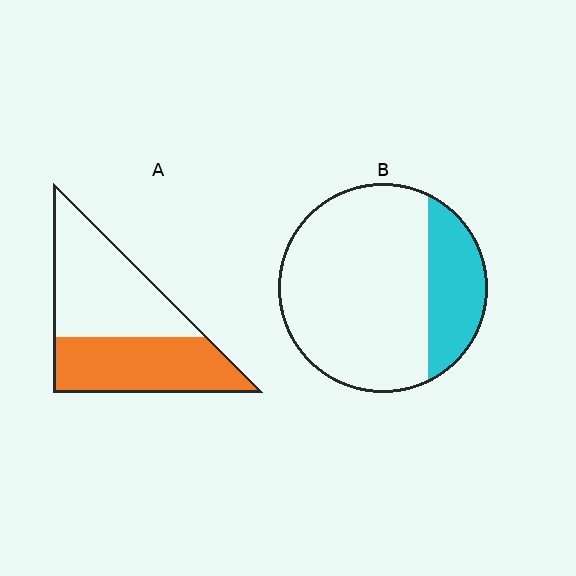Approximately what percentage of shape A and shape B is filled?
A is approximately 45% and B is approximately 25%.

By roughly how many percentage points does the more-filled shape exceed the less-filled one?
By roughly 25 percentage points (A over B).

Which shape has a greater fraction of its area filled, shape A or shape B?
Shape A.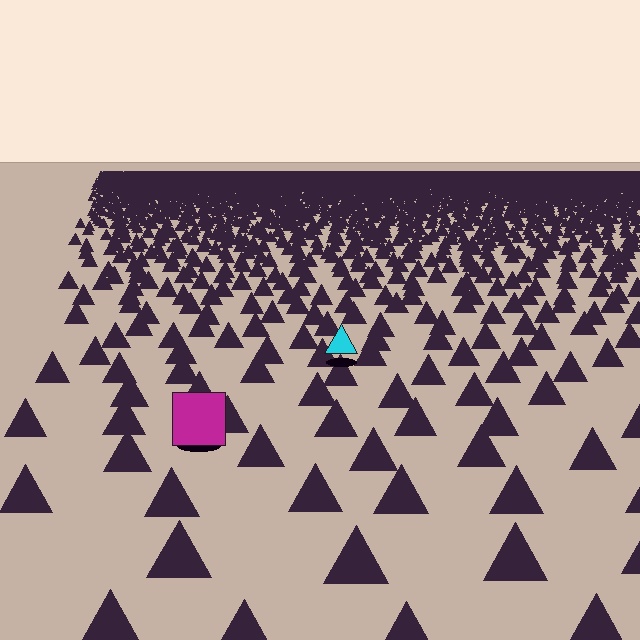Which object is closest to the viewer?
The magenta square is closest. The texture marks near it are larger and more spread out.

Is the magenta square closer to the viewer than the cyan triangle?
Yes. The magenta square is closer — you can tell from the texture gradient: the ground texture is coarser near it.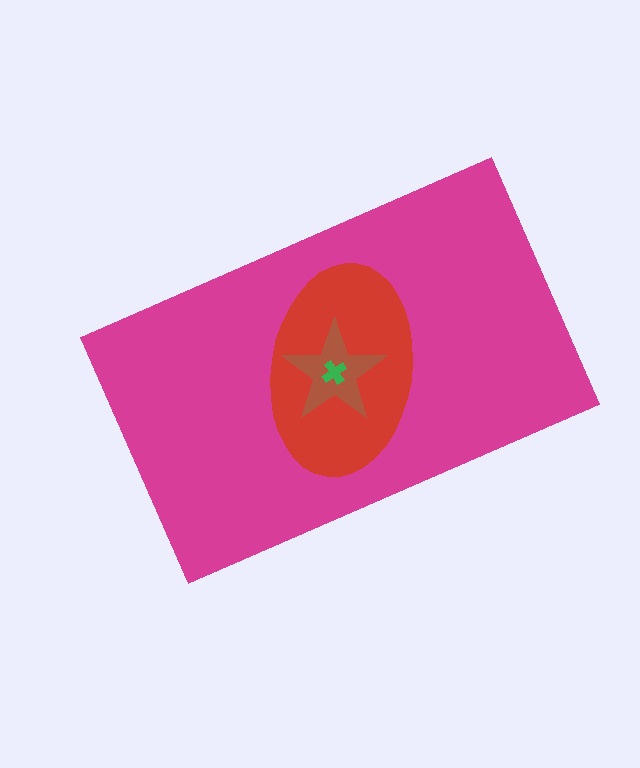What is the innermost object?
The green cross.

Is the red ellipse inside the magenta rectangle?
Yes.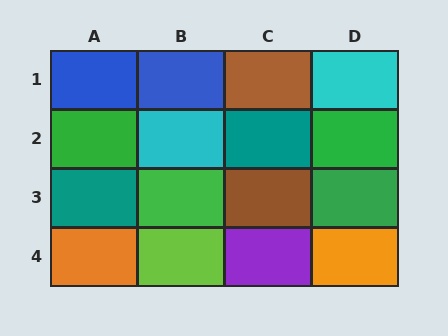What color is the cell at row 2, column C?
Teal.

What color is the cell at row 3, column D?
Green.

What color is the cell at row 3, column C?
Brown.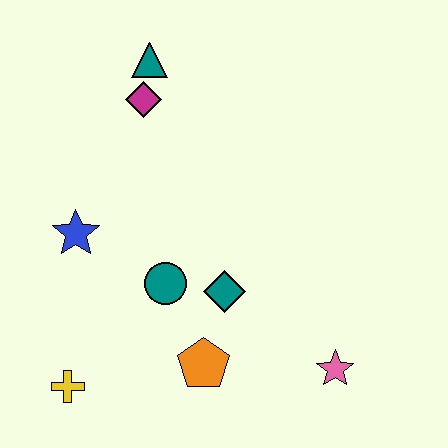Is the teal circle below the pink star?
No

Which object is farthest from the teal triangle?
The pink star is farthest from the teal triangle.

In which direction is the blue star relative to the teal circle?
The blue star is to the left of the teal circle.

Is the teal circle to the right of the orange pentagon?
No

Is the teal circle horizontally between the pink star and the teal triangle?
Yes